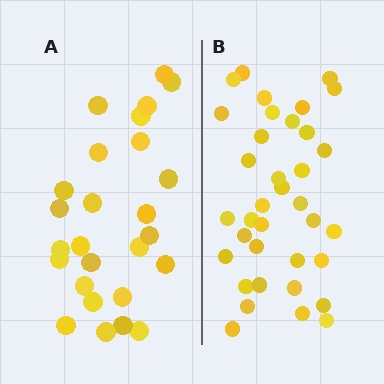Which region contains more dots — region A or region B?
Region B (the right region) has more dots.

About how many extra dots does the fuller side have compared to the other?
Region B has roughly 10 or so more dots than region A.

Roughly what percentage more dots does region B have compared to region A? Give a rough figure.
About 40% more.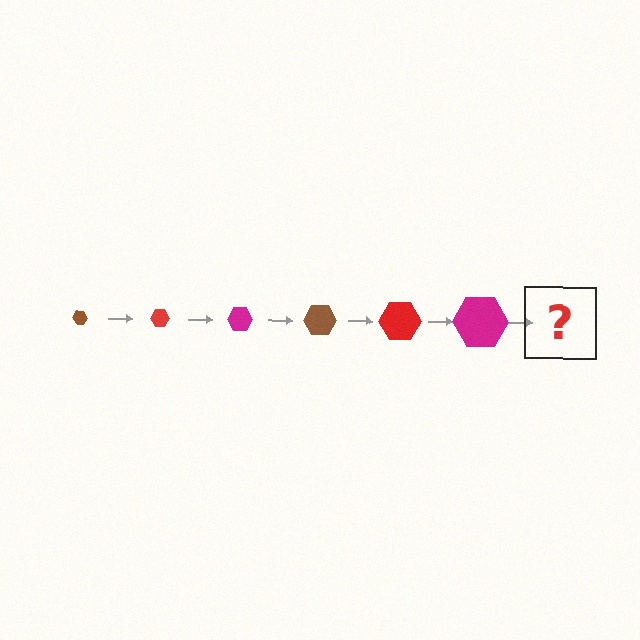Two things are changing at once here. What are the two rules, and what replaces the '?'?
The two rules are that the hexagon grows larger each step and the color cycles through brown, red, and magenta. The '?' should be a brown hexagon, larger than the previous one.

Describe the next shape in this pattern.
It should be a brown hexagon, larger than the previous one.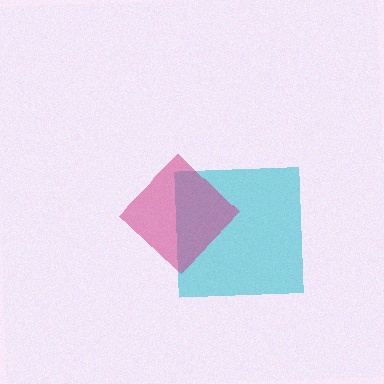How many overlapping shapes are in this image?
There are 2 overlapping shapes in the image.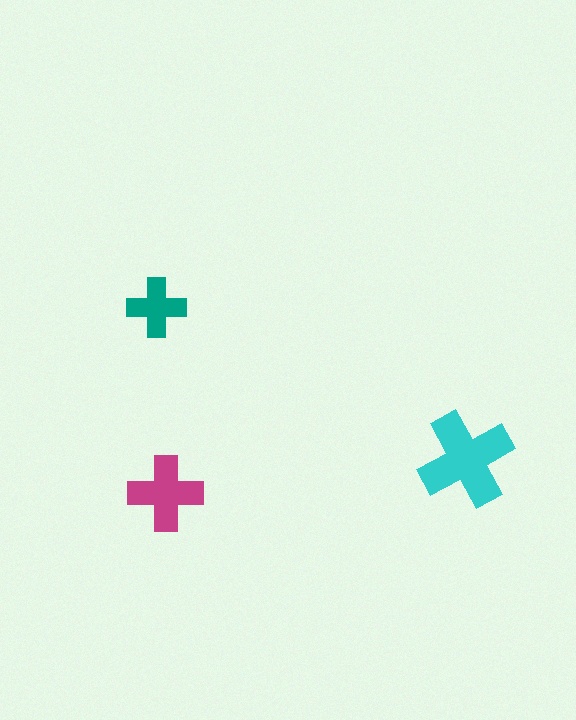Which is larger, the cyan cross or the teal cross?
The cyan one.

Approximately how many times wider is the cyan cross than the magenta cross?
About 1.5 times wider.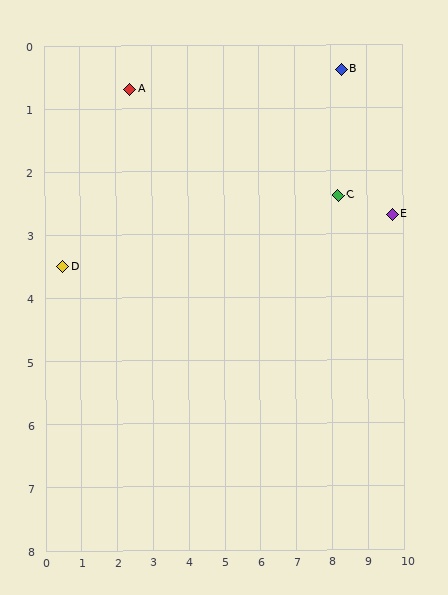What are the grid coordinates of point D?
Point D is at approximately (0.5, 3.5).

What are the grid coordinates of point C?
Point C is at approximately (8.2, 2.4).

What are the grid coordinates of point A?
Point A is at approximately (2.4, 0.7).